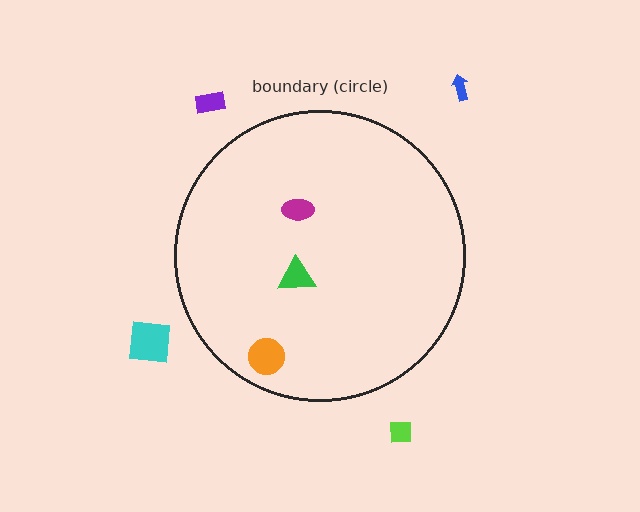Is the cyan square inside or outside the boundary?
Outside.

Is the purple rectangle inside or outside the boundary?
Outside.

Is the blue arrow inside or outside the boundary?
Outside.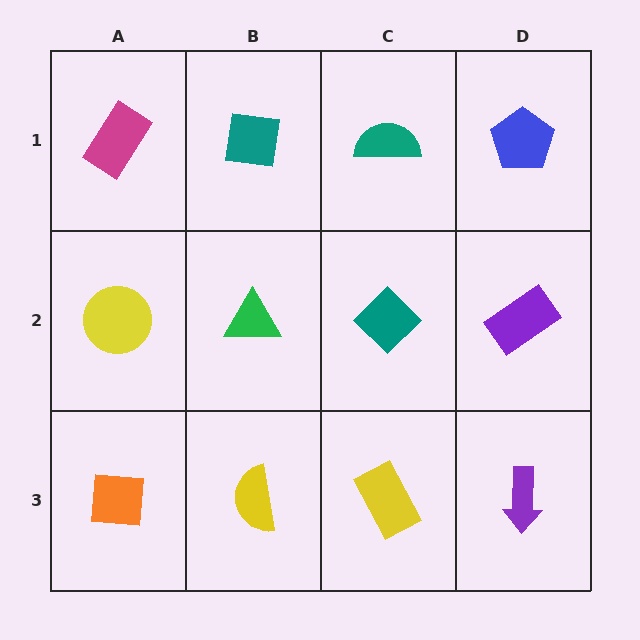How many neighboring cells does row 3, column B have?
3.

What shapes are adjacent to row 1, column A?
A yellow circle (row 2, column A), a teal square (row 1, column B).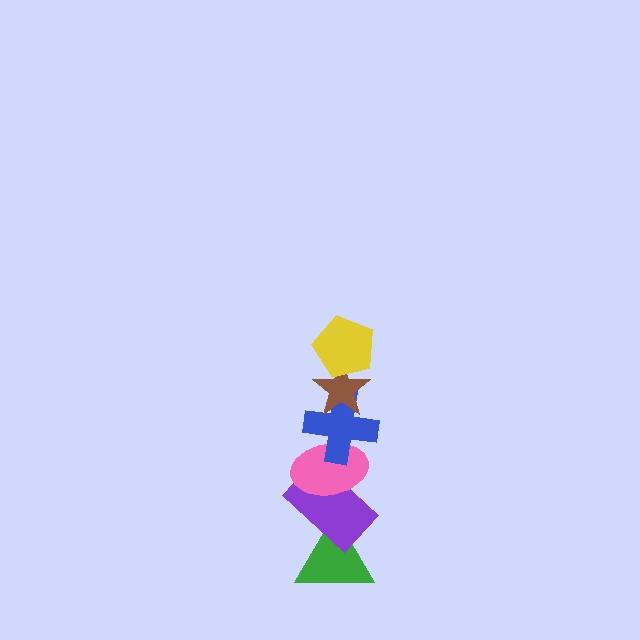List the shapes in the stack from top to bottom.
From top to bottom: the yellow pentagon, the brown star, the blue cross, the pink ellipse, the purple rectangle, the green triangle.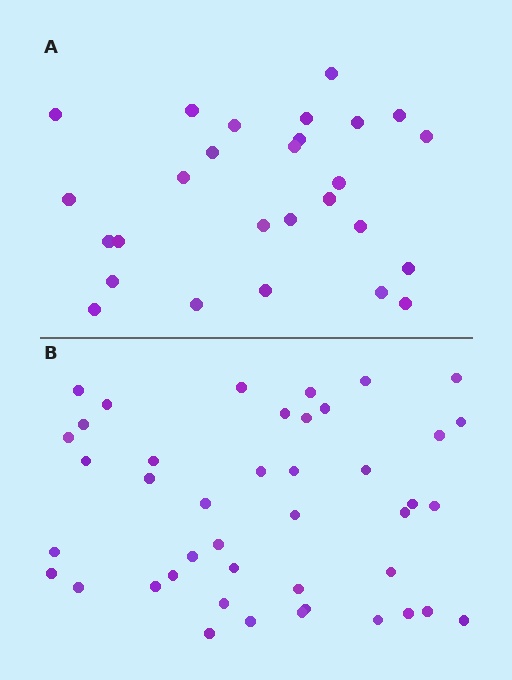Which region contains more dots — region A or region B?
Region B (the bottom region) has more dots.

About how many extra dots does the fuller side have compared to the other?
Region B has approximately 15 more dots than region A.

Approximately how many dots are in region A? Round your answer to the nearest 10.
About 30 dots. (The exact count is 27, which rounds to 30.)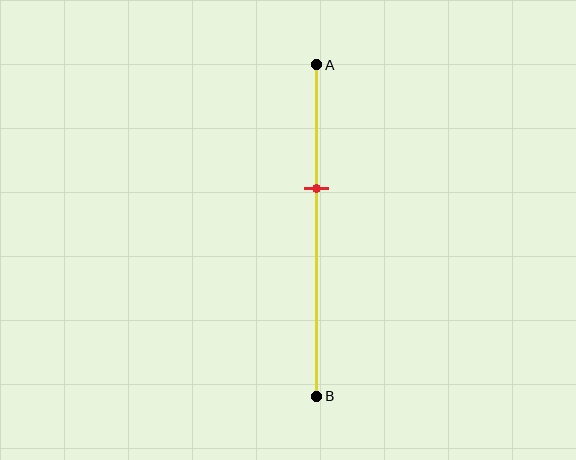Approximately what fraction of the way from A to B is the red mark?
The red mark is approximately 35% of the way from A to B.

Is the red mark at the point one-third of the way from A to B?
No, the mark is at about 35% from A, not at the 33% one-third point.